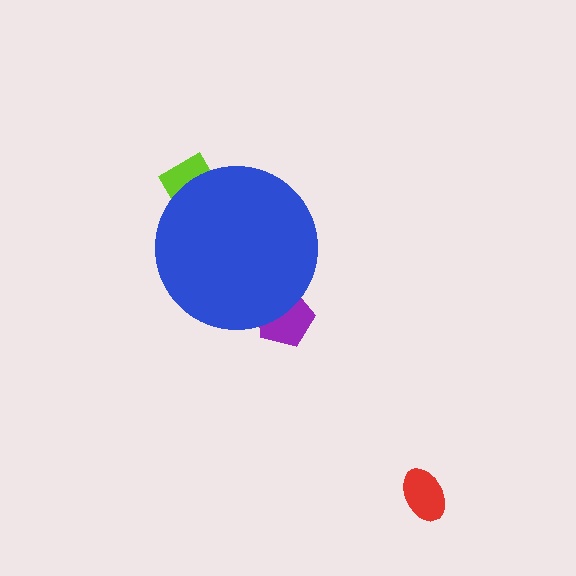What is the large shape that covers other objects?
A blue circle.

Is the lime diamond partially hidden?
Yes, the lime diamond is partially hidden behind the blue circle.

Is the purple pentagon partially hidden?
Yes, the purple pentagon is partially hidden behind the blue circle.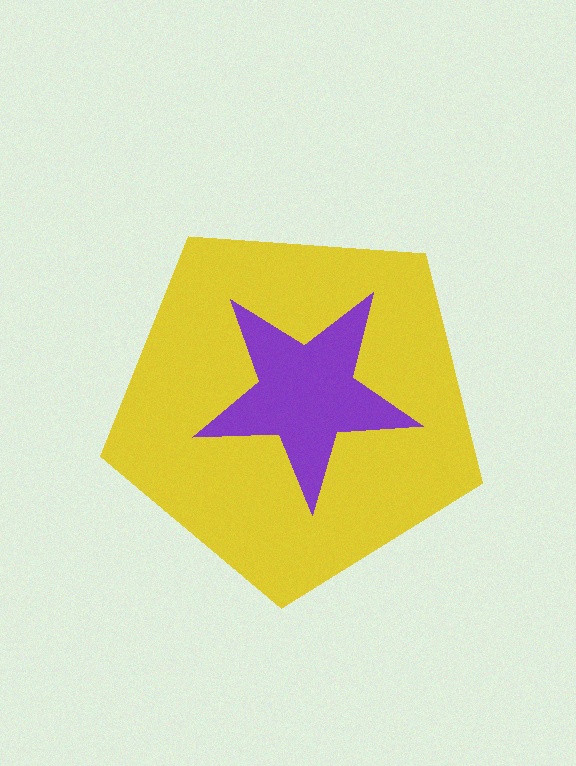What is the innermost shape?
The purple star.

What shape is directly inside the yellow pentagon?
The purple star.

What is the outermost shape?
The yellow pentagon.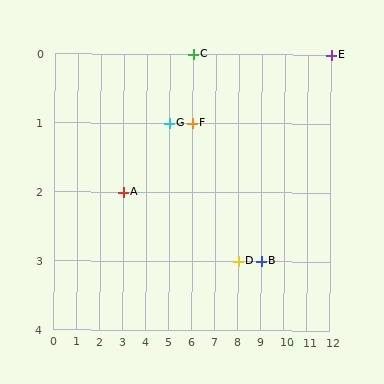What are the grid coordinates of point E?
Point E is at grid coordinates (12, 0).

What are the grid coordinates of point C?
Point C is at grid coordinates (6, 0).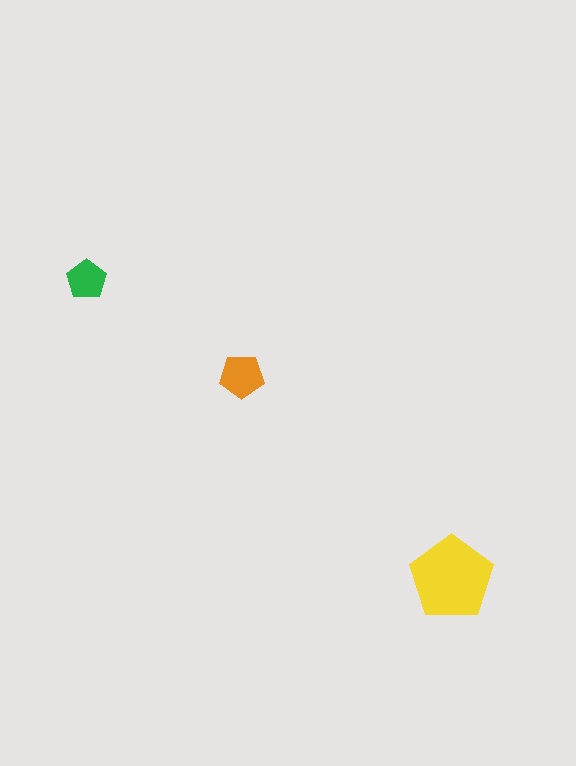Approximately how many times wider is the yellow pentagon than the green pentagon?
About 2 times wider.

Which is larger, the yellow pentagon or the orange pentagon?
The yellow one.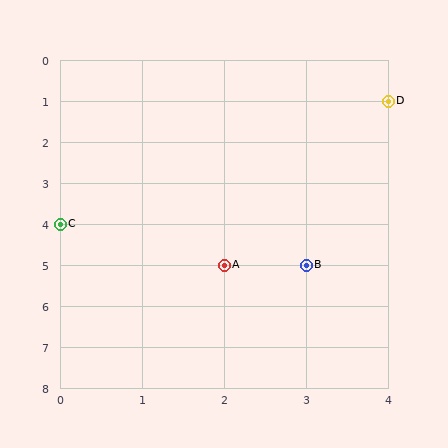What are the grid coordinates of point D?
Point D is at grid coordinates (4, 1).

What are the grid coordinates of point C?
Point C is at grid coordinates (0, 4).